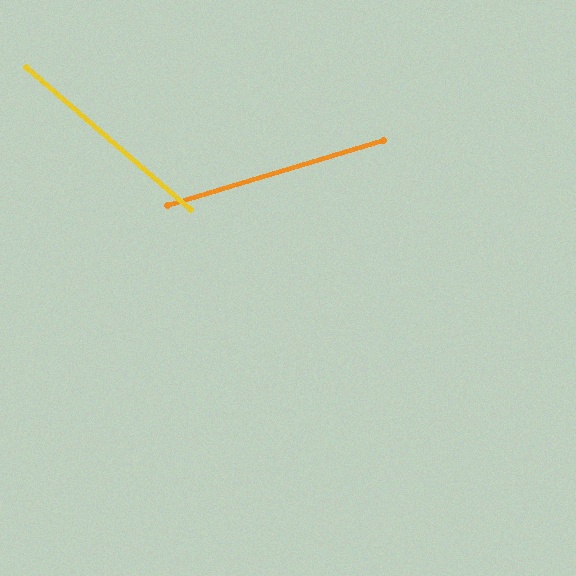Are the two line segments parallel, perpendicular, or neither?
Neither parallel nor perpendicular — they differ by about 58°.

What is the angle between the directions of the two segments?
Approximately 58 degrees.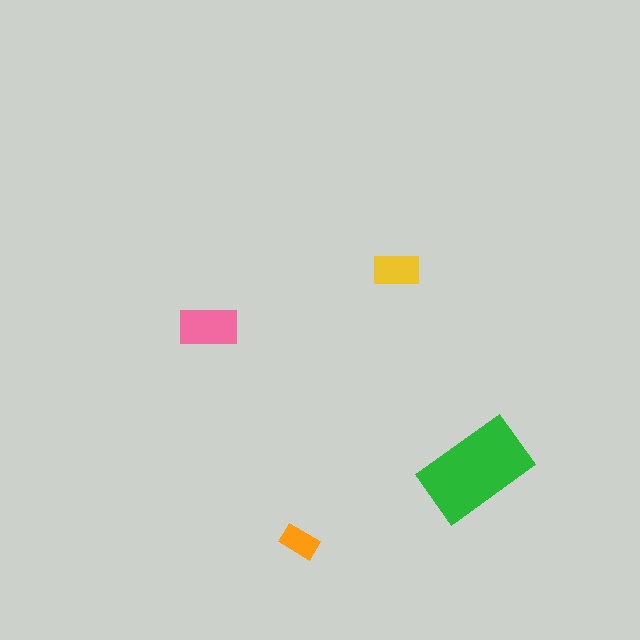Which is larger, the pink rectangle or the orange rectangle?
The pink one.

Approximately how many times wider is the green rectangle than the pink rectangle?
About 2 times wider.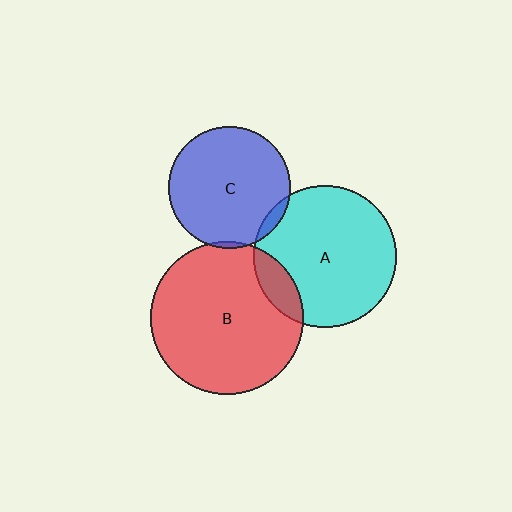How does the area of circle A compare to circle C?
Approximately 1.4 times.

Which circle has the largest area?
Circle B (red).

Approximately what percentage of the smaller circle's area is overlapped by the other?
Approximately 15%.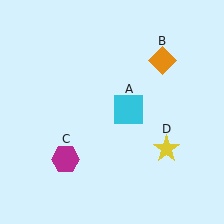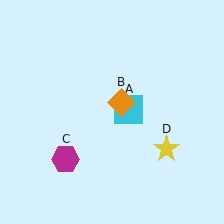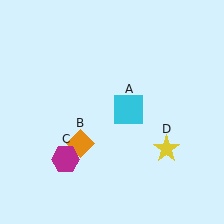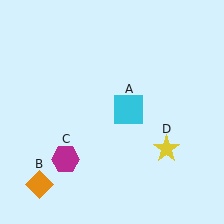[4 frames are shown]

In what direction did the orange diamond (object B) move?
The orange diamond (object B) moved down and to the left.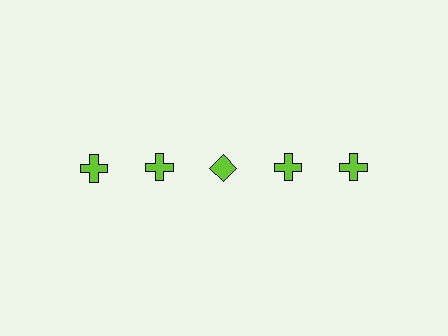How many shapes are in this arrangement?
There are 5 shapes arranged in a grid pattern.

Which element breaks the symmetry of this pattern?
The lime diamond in the top row, center column breaks the symmetry. All other shapes are lime crosses.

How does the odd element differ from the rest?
It has a different shape: diamond instead of cross.